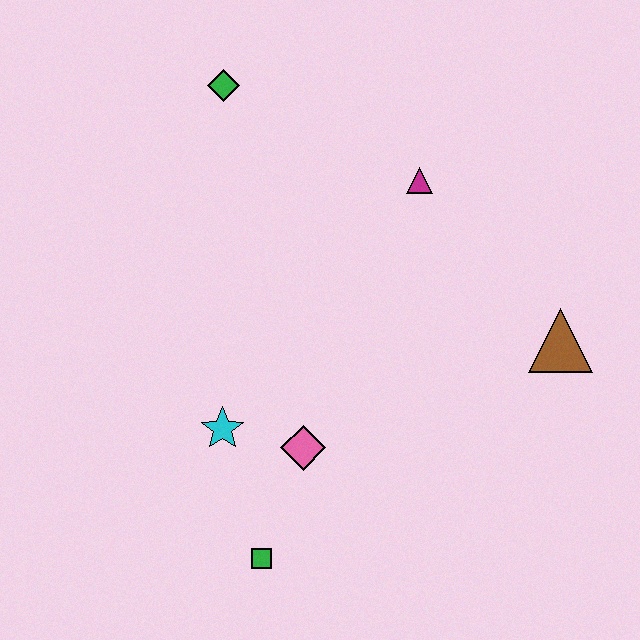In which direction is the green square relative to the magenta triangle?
The green square is below the magenta triangle.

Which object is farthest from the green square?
The green diamond is farthest from the green square.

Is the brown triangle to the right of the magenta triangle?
Yes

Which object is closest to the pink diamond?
The cyan star is closest to the pink diamond.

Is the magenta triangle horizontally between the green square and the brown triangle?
Yes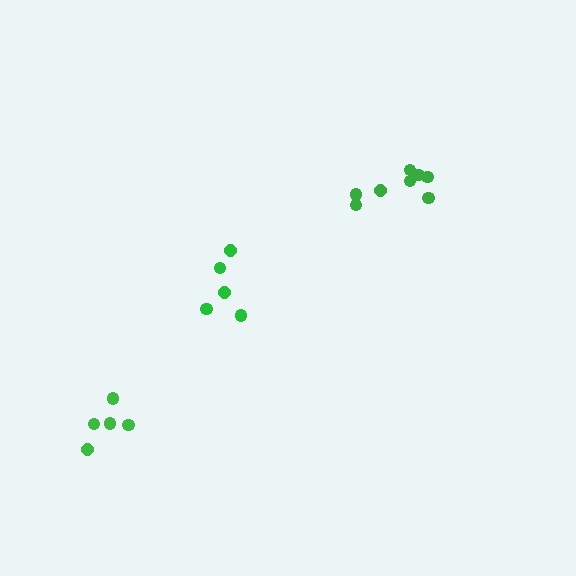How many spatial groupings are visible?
There are 3 spatial groupings.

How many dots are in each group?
Group 1: 8 dots, Group 2: 5 dots, Group 3: 5 dots (18 total).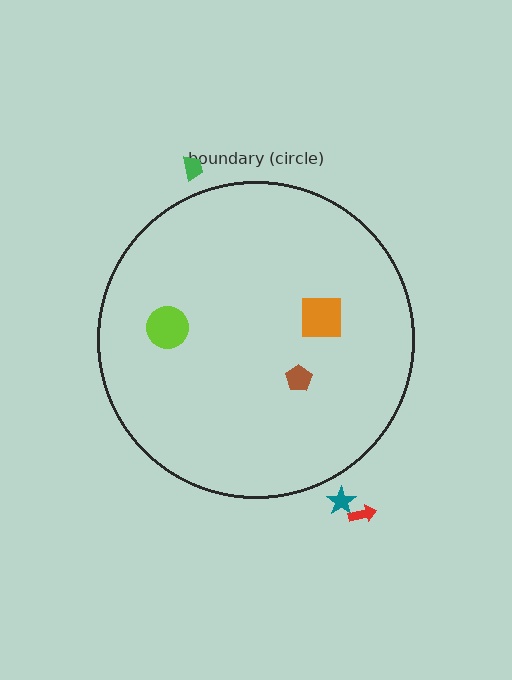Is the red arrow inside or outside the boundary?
Outside.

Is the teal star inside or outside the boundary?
Outside.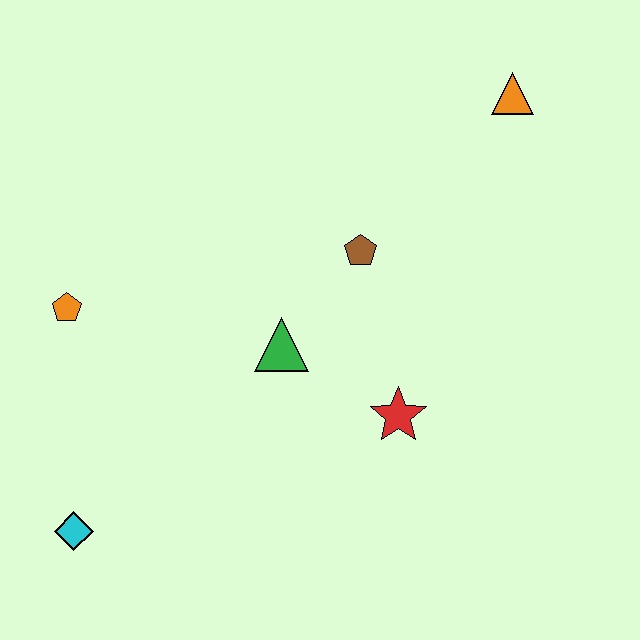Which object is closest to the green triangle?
The brown pentagon is closest to the green triangle.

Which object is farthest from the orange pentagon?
The orange triangle is farthest from the orange pentagon.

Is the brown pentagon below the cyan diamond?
No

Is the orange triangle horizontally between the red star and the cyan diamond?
No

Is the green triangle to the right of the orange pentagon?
Yes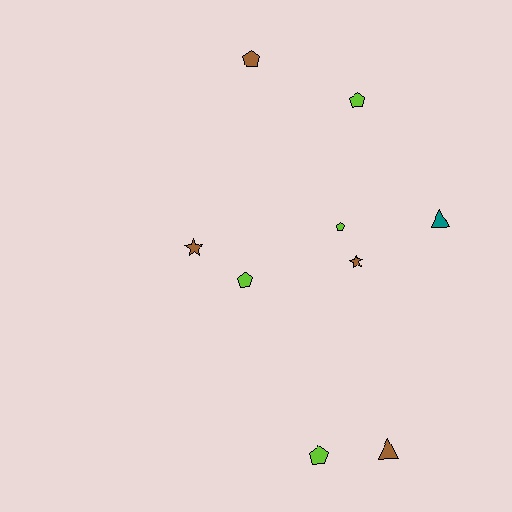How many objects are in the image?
There are 9 objects.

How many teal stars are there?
There are no teal stars.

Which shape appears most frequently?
Pentagon, with 5 objects.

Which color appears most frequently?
Lime, with 4 objects.